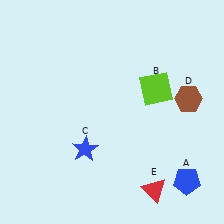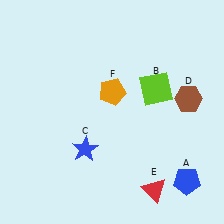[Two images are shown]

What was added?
An orange pentagon (F) was added in Image 2.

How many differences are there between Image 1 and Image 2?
There is 1 difference between the two images.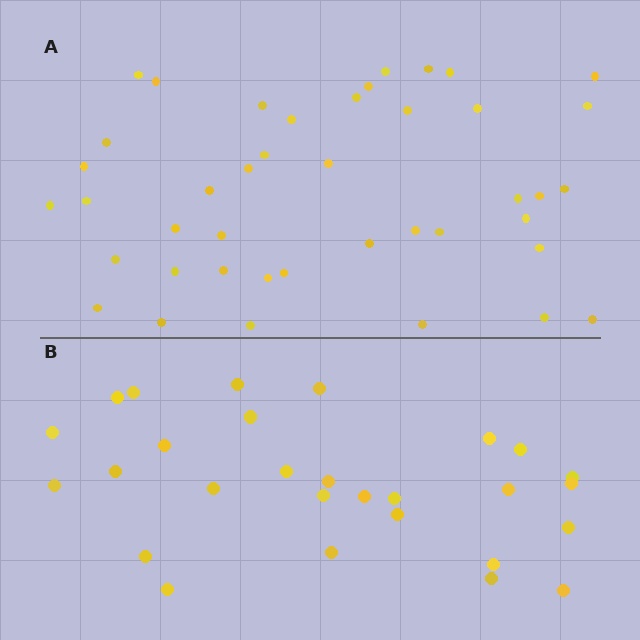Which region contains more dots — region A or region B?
Region A (the top region) has more dots.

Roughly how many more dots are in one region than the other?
Region A has approximately 15 more dots than region B.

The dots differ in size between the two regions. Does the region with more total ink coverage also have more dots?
No. Region B has more total ink coverage because its dots are larger, but region A actually contains more individual dots. Total area can be misleading — the number of items is what matters here.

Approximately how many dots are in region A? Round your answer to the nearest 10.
About 40 dots. (The exact count is 42, which rounds to 40.)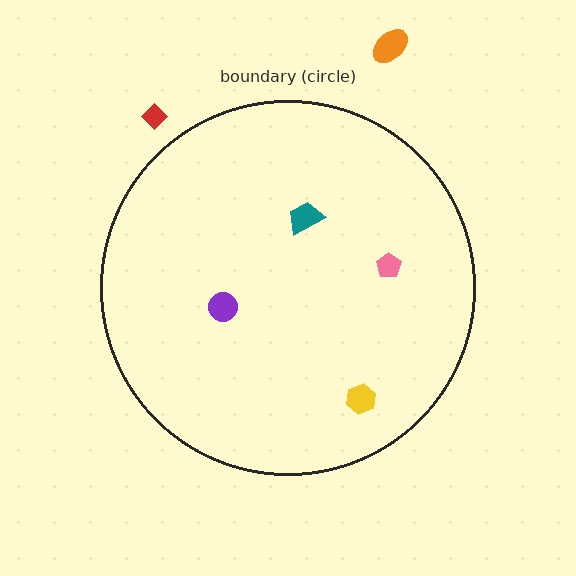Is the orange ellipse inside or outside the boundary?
Outside.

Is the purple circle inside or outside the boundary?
Inside.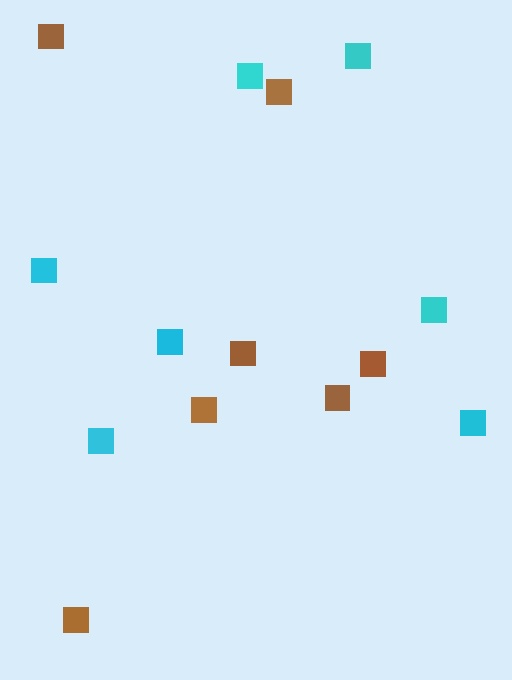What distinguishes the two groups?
There are 2 groups: one group of cyan squares (7) and one group of brown squares (7).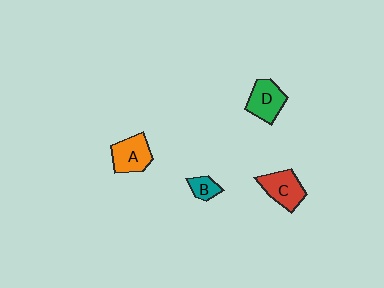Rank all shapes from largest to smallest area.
From largest to smallest: C (red), A (orange), D (green), B (teal).